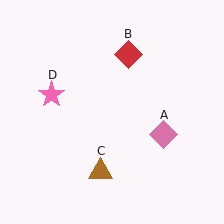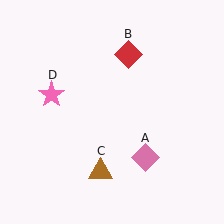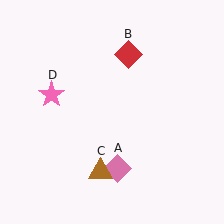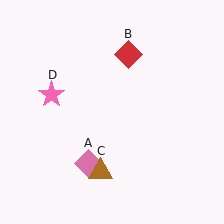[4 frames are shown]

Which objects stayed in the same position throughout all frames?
Red diamond (object B) and brown triangle (object C) and pink star (object D) remained stationary.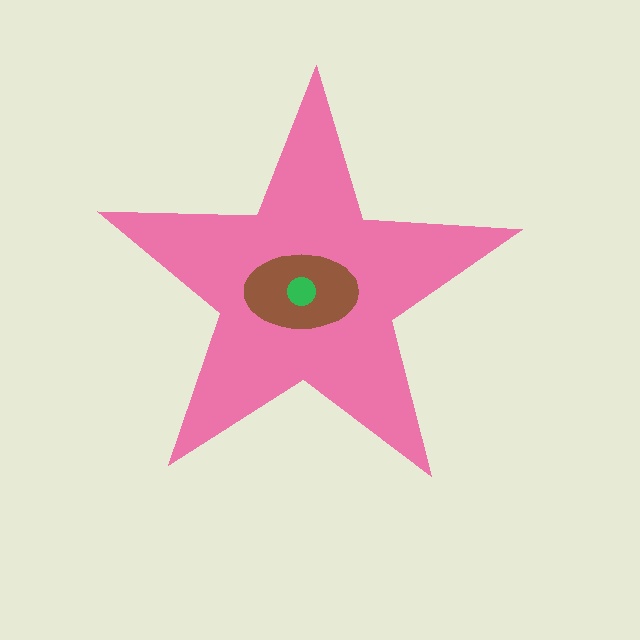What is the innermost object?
The green circle.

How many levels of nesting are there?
3.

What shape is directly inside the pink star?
The brown ellipse.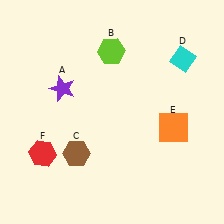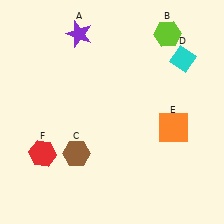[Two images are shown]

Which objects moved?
The objects that moved are: the purple star (A), the lime hexagon (B).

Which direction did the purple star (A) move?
The purple star (A) moved up.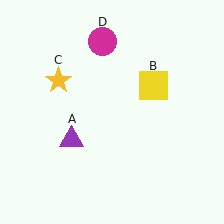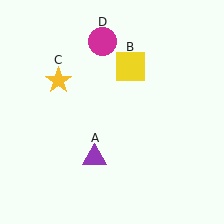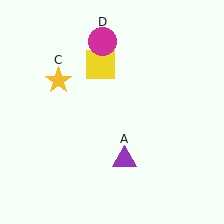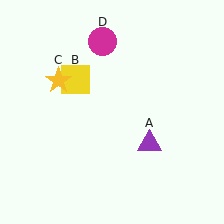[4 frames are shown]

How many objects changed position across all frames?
2 objects changed position: purple triangle (object A), yellow square (object B).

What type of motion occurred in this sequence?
The purple triangle (object A), yellow square (object B) rotated counterclockwise around the center of the scene.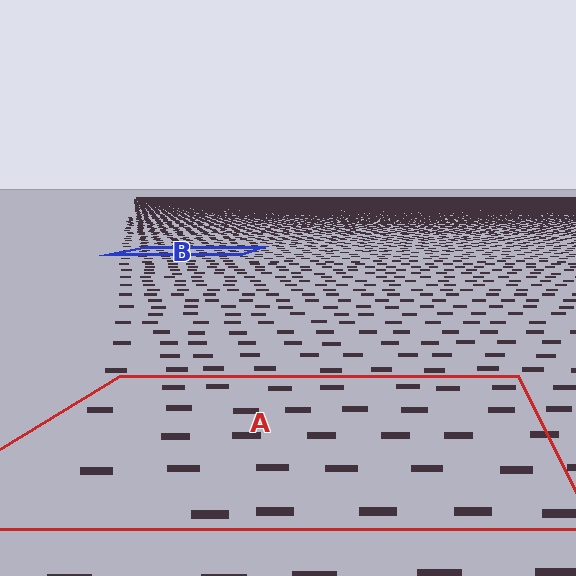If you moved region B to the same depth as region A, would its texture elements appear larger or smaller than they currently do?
They would appear larger. At a closer depth, the same texture elements are projected at a bigger on-screen size.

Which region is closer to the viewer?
Region A is closer. The texture elements there are larger and more spread out.